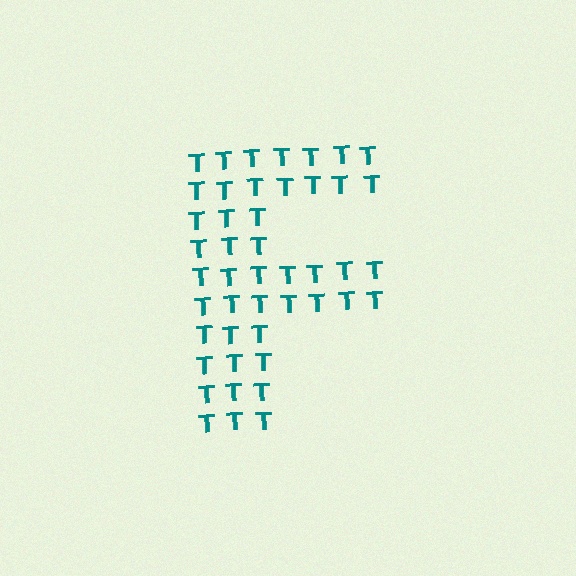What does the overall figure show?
The overall figure shows the letter F.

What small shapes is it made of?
It is made of small letter T's.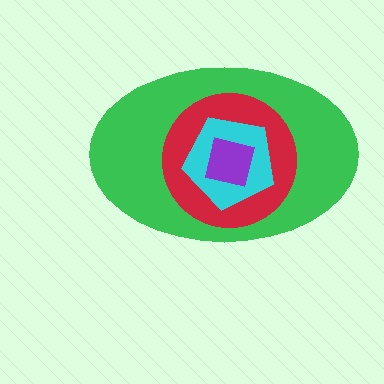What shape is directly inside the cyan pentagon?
The purple square.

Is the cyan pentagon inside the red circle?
Yes.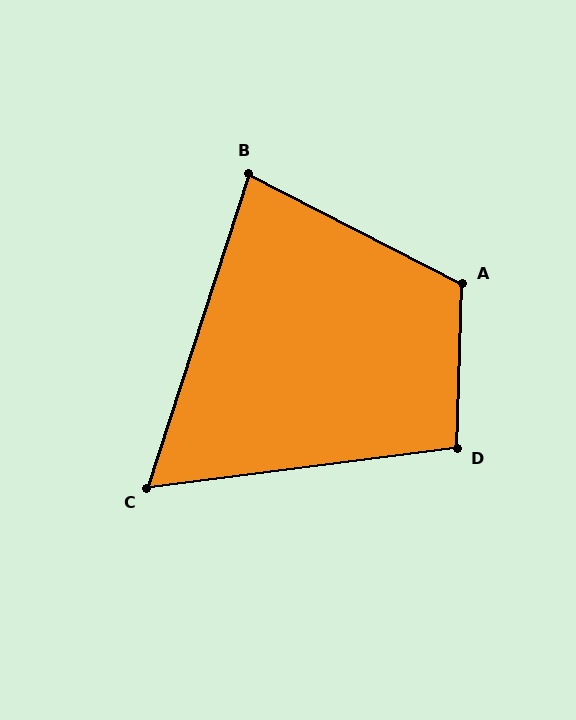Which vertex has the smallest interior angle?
C, at approximately 65 degrees.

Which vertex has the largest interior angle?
A, at approximately 115 degrees.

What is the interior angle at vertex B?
Approximately 81 degrees (acute).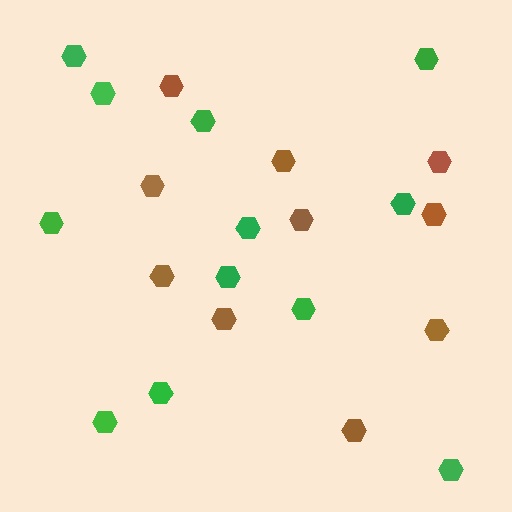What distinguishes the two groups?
There are 2 groups: one group of green hexagons (12) and one group of brown hexagons (10).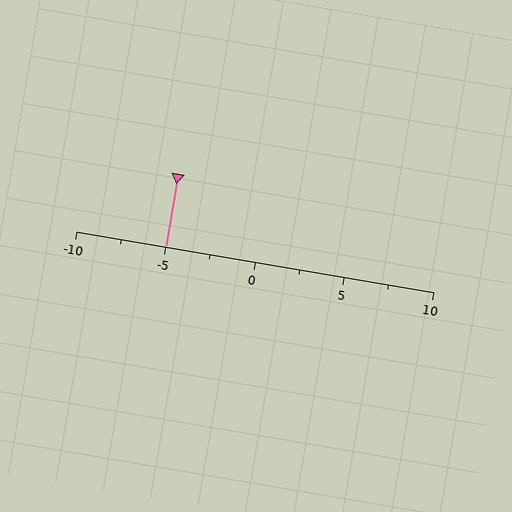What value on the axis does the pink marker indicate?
The marker indicates approximately -5.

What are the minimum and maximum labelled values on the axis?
The axis runs from -10 to 10.